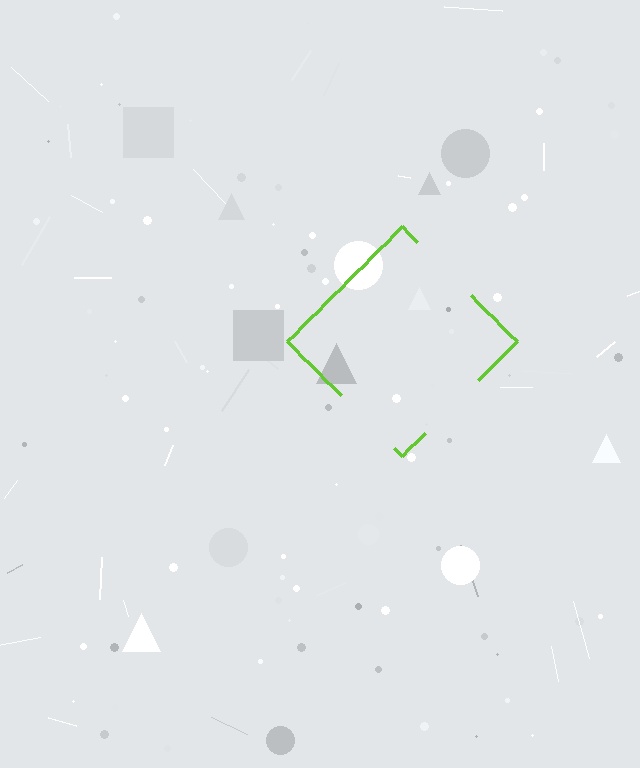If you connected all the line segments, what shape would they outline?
They would outline a diamond.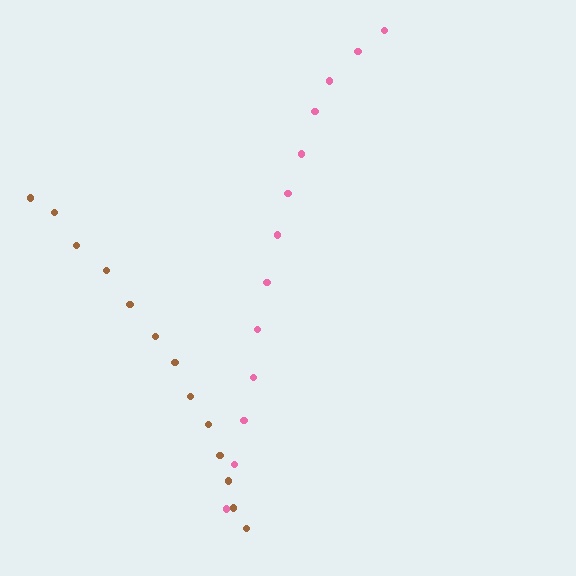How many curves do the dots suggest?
There are 2 distinct paths.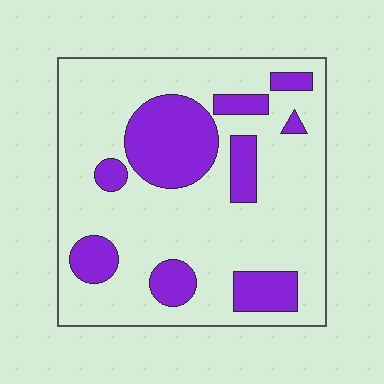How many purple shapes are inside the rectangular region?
9.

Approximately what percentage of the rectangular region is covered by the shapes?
Approximately 25%.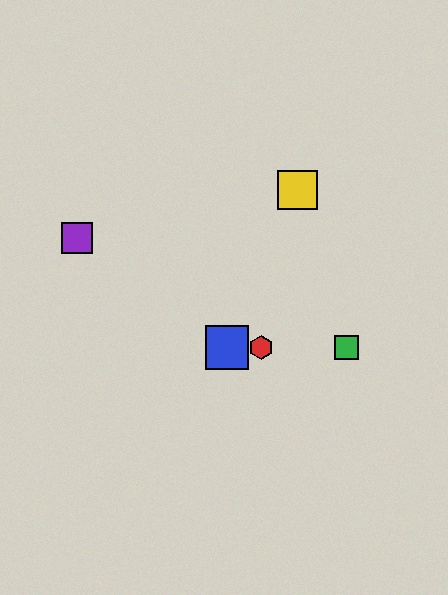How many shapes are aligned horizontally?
3 shapes (the red hexagon, the blue square, the green square) are aligned horizontally.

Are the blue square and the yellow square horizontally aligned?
No, the blue square is at y≈348 and the yellow square is at y≈190.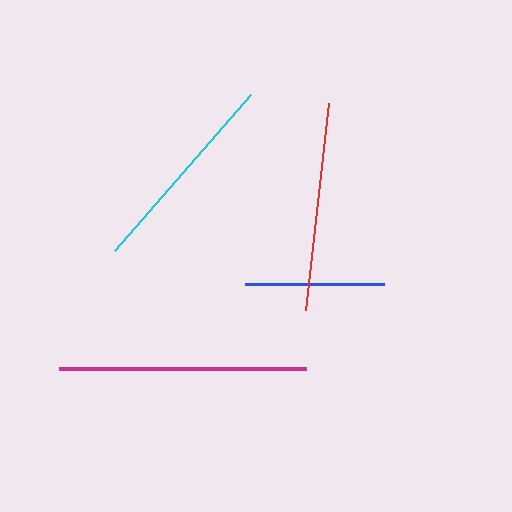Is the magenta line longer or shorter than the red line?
The magenta line is longer than the red line.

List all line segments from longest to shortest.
From longest to shortest: magenta, red, cyan, blue.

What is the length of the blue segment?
The blue segment is approximately 140 pixels long.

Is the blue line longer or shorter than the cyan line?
The cyan line is longer than the blue line.